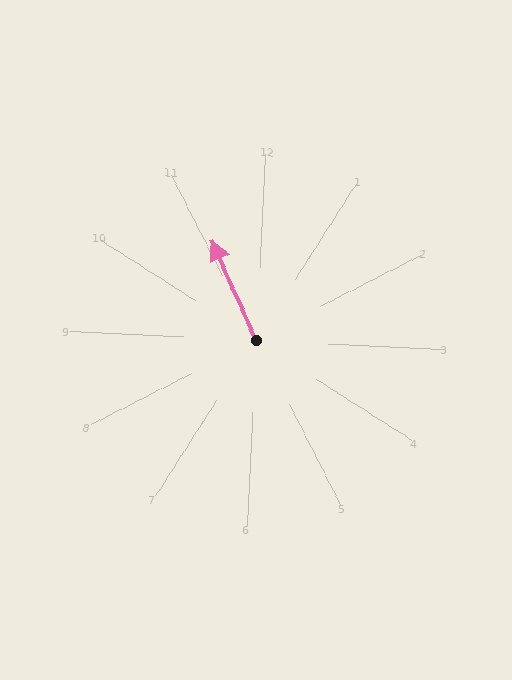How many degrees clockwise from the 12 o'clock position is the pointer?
Approximately 333 degrees.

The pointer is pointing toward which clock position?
Roughly 11 o'clock.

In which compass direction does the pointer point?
Northwest.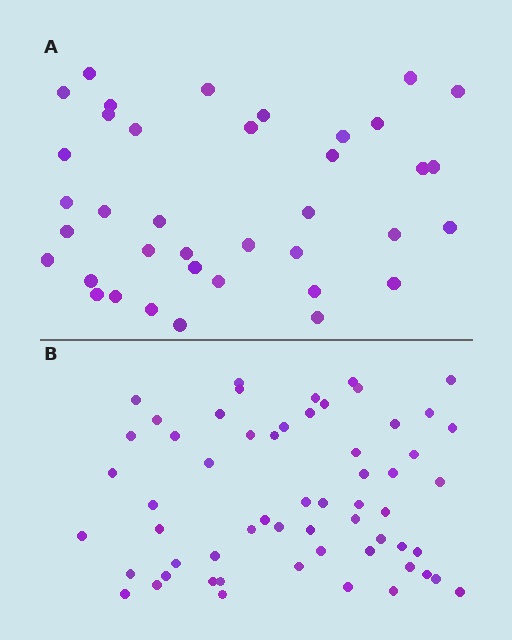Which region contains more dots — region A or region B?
Region B (the bottom region) has more dots.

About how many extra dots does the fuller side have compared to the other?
Region B has approximately 20 more dots than region A.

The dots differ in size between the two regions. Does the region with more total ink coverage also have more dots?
No. Region A has more total ink coverage because its dots are larger, but region B actually contains more individual dots. Total area can be misleading — the number of items is what matters here.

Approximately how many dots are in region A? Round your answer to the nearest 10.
About 40 dots. (The exact count is 38, which rounds to 40.)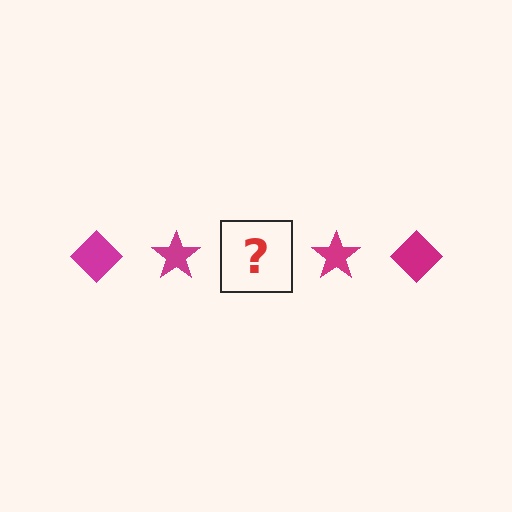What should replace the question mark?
The question mark should be replaced with a magenta diamond.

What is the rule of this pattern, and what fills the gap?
The rule is that the pattern cycles through diamond, star shapes in magenta. The gap should be filled with a magenta diamond.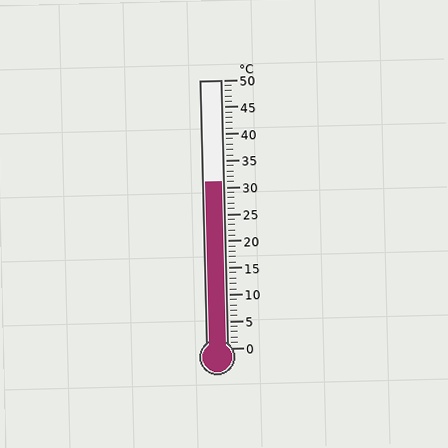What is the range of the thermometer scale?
The thermometer scale ranges from 0°C to 50°C.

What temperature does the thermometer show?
The thermometer shows approximately 31°C.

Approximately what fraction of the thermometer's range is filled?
The thermometer is filled to approximately 60% of its range.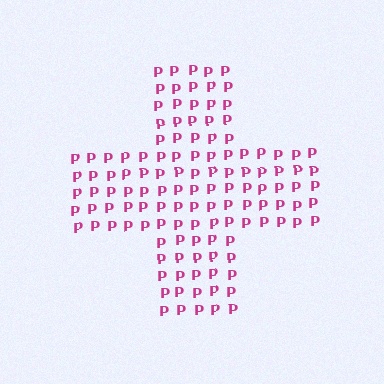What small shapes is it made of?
It is made of small letter P's.